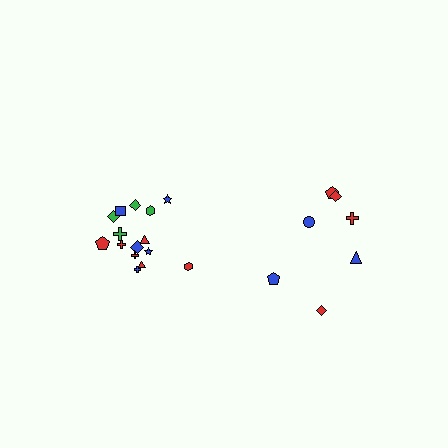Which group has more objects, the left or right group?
The left group.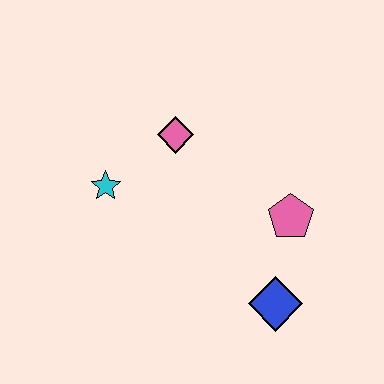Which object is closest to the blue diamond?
The pink pentagon is closest to the blue diamond.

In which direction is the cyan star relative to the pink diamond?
The cyan star is to the left of the pink diamond.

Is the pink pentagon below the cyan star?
Yes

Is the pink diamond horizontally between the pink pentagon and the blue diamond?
No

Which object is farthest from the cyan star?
The blue diamond is farthest from the cyan star.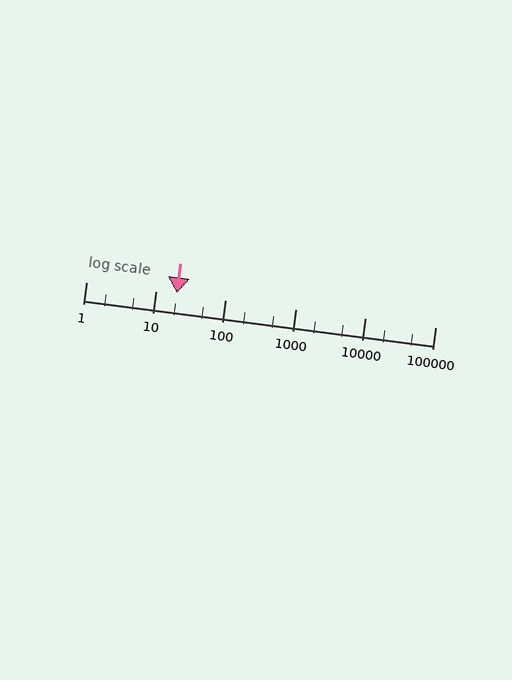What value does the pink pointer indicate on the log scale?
The pointer indicates approximately 20.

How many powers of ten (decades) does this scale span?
The scale spans 5 decades, from 1 to 100000.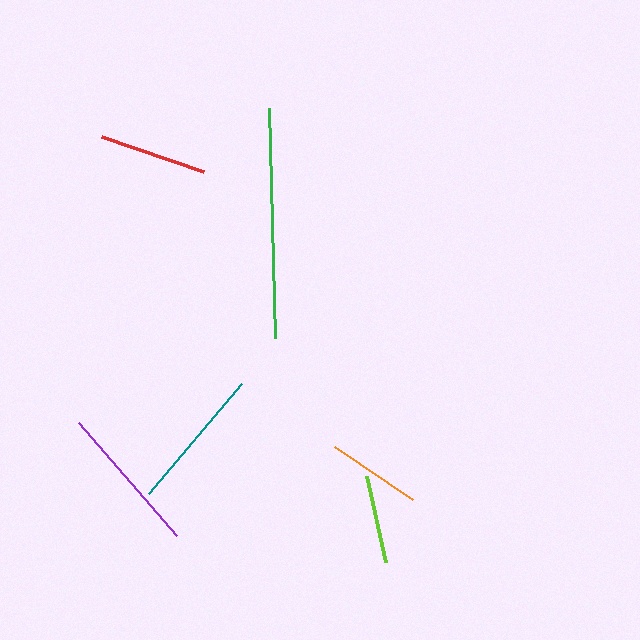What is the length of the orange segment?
The orange segment is approximately 94 pixels long.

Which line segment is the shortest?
The lime line is the shortest at approximately 88 pixels.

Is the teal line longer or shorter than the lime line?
The teal line is longer than the lime line.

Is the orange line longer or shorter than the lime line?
The orange line is longer than the lime line.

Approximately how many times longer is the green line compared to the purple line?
The green line is approximately 1.5 times the length of the purple line.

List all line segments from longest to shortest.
From longest to shortest: green, purple, teal, red, orange, lime.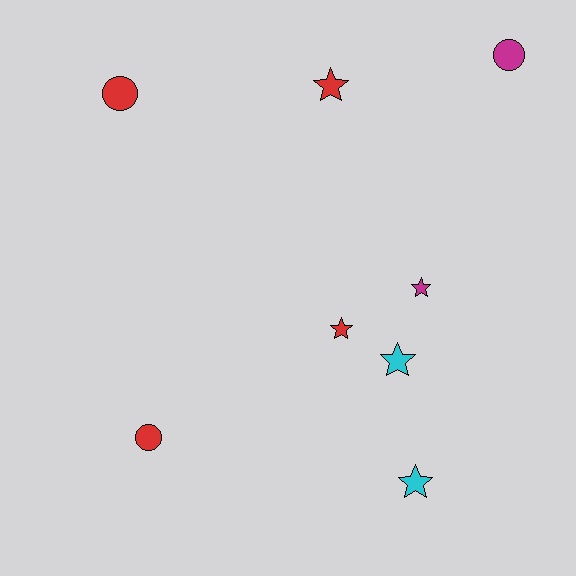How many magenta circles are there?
There is 1 magenta circle.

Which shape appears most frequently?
Star, with 5 objects.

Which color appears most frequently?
Red, with 4 objects.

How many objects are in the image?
There are 8 objects.